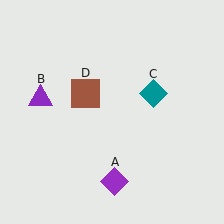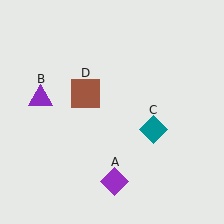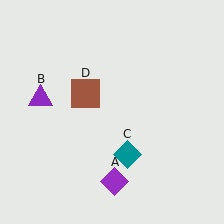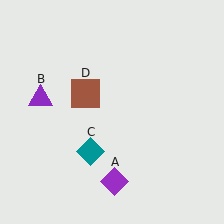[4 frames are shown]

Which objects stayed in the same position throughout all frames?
Purple diamond (object A) and purple triangle (object B) and brown square (object D) remained stationary.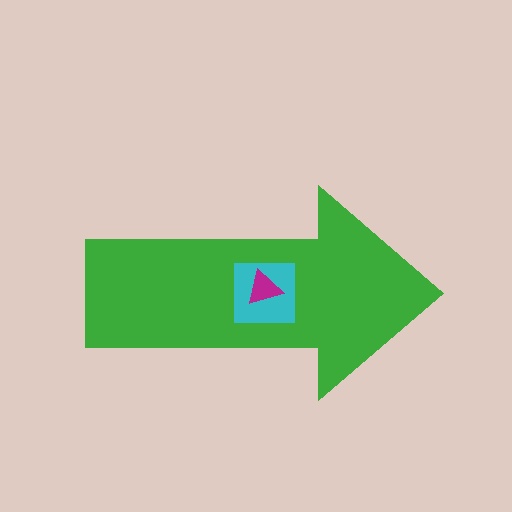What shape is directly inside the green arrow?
The cyan square.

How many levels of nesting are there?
3.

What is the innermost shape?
The magenta triangle.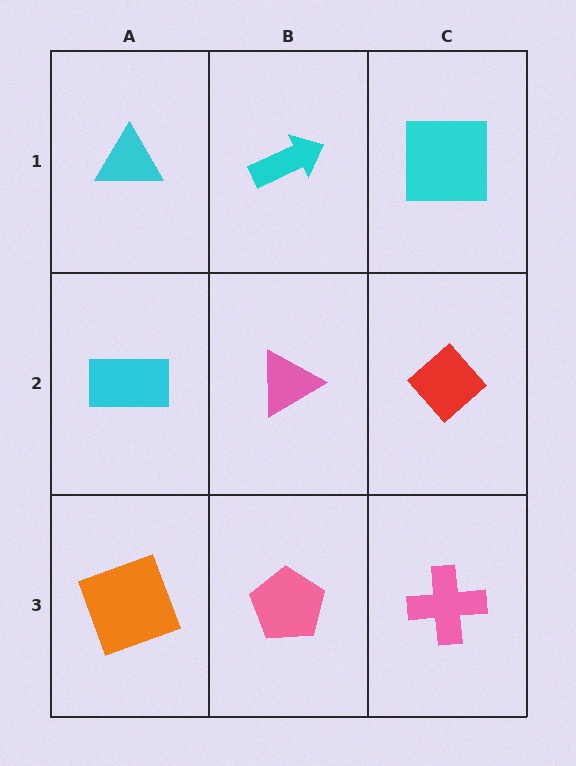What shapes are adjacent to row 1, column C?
A red diamond (row 2, column C), a cyan arrow (row 1, column B).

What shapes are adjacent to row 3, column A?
A cyan rectangle (row 2, column A), a pink pentagon (row 3, column B).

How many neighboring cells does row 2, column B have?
4.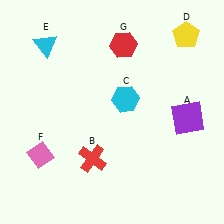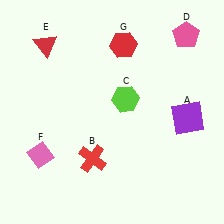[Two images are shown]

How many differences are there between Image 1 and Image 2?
There are 3 differences between the two images.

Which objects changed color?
C changed from cyan to lime. D changed from yellow to pink. E changed from cyan to red.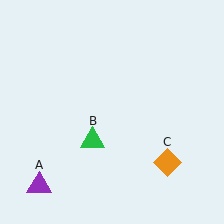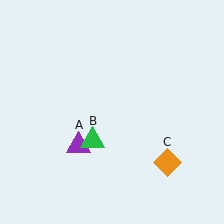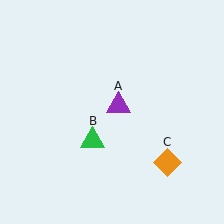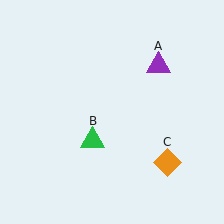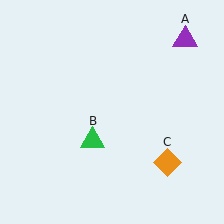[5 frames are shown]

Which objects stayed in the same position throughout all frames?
Green triangle (object B) and orange diamond (object C) remained stationary.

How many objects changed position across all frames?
1 object changed position: purple triangle (object A).